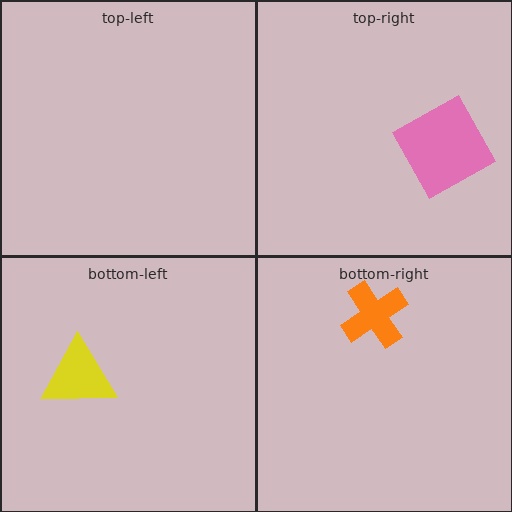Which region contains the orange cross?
The bottom-right region.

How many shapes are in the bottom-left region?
1.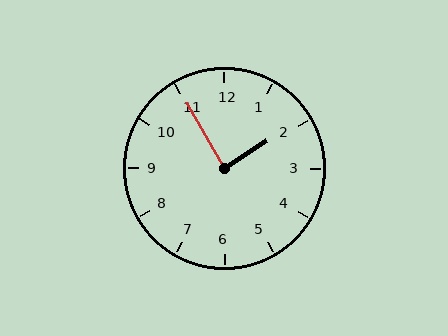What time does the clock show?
1:55.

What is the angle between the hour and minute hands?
Approximately 88 degrees.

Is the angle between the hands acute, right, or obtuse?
It is right.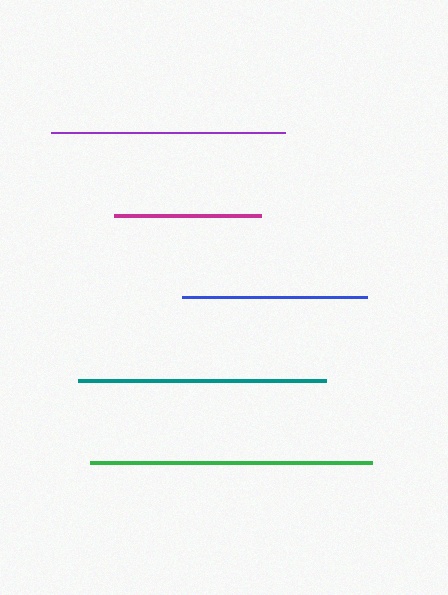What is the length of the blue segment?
The blue segment is approximately 185 pixels long.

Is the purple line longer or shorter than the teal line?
The teal line is longer than the purple line.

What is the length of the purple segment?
The purple segment is approximately 234 pixels long.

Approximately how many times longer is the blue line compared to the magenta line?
The blue line is approximately 1.3 times the length of the magenta line.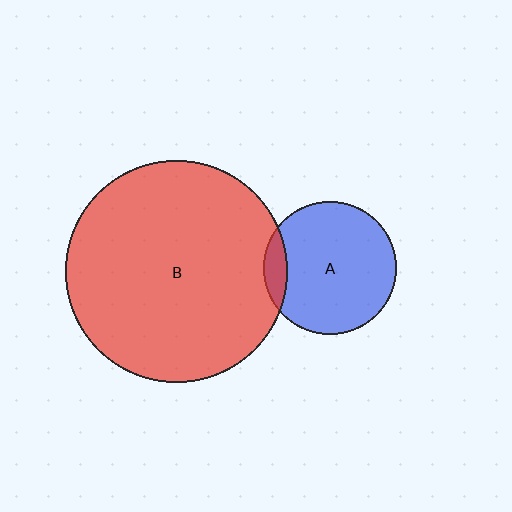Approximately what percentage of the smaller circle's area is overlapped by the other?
Approximately 10%.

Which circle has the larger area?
Circle B (red).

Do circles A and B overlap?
Yes.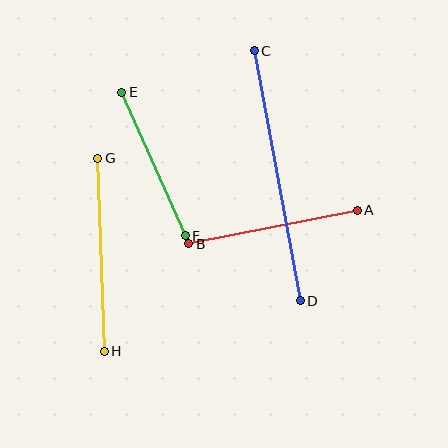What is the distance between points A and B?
The distance is approximately 171 pixels.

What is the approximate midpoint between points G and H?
The midpoint is at approximately (101, 255) pixels.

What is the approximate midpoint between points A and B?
The midpoint is at approximately (273, 227) pixels.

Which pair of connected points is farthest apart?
Points C and D are farthest apart.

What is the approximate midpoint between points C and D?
The midpoint is at approximately (277, 176) pixels.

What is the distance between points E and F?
The distance is approximately 157 pixels.